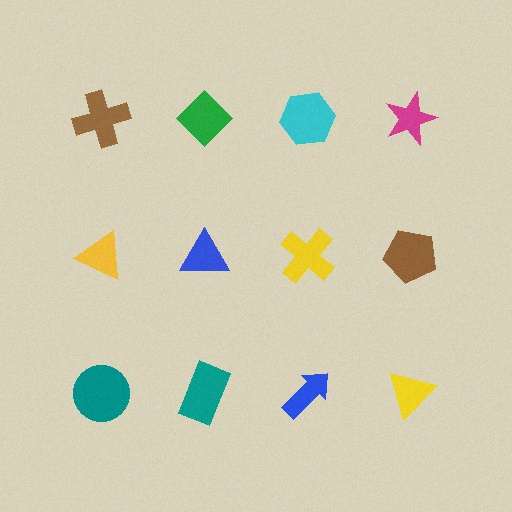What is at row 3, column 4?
A yellow triangle.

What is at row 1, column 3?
A cyan hexagon.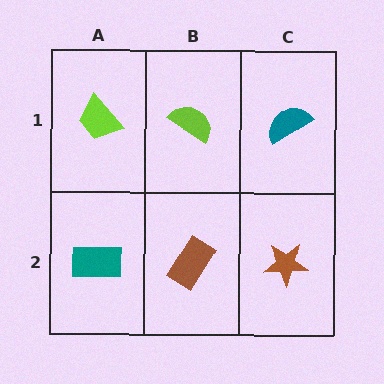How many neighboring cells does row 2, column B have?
3.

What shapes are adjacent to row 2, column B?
A lime semicircle (row 1, column B), a teal rectangle (row 2, column A), a brown star (row 2, column C).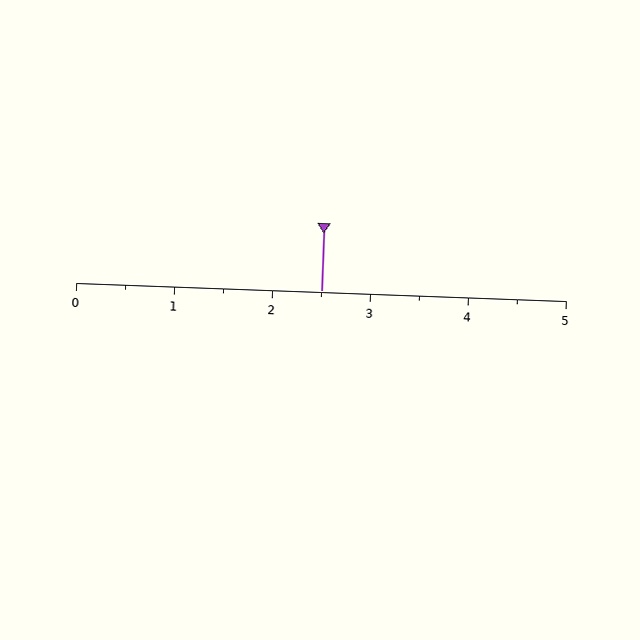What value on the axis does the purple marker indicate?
The marker indicates approximately 2.5.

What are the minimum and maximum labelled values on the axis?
The axis runs from 0 to 5.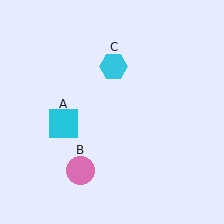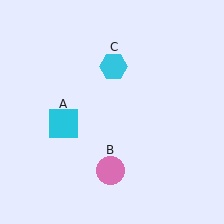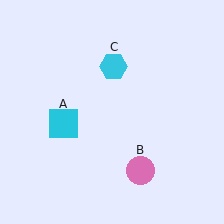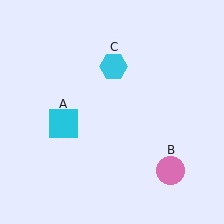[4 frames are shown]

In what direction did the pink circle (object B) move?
The pink circle (object B) moved right.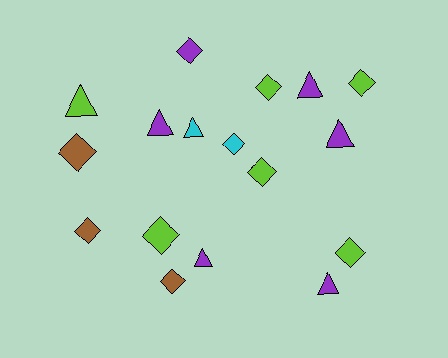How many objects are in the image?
There are 17 objects.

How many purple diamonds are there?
There is 1 purple diamond.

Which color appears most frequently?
Lime, with 6 objects.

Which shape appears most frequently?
Diamond, with 10 objects.